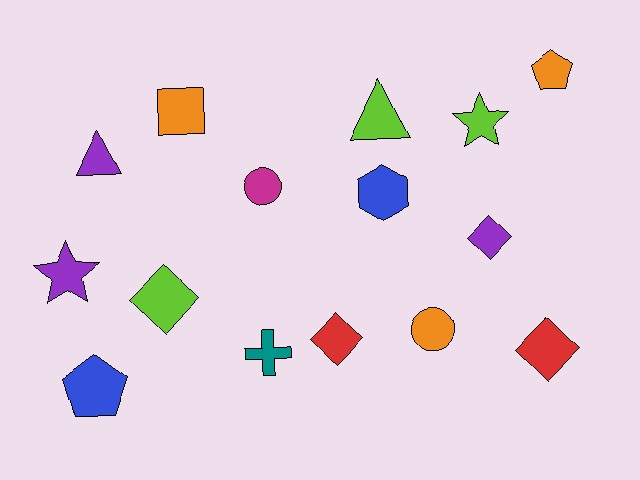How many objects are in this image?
There are 15 objects.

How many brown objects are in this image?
There are no brown objects.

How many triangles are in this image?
There are 2 triangles.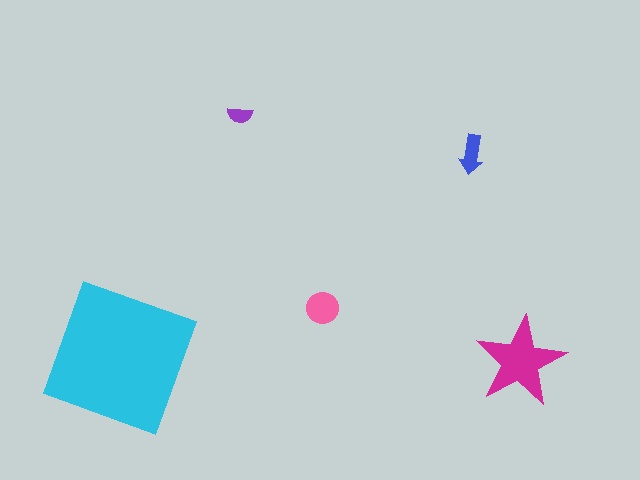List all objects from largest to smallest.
The cyan square, the magenta star, the pink circle, the blue arrow, the purple semicircle.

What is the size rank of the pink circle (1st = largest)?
3rd.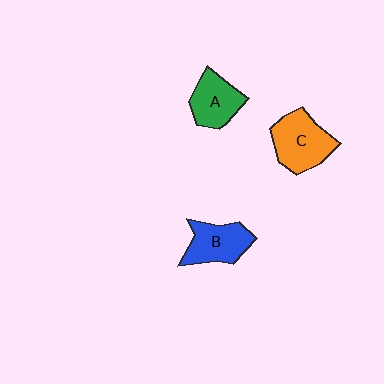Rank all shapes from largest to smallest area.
From largest to smallest: C (orange), B (blue), A (green).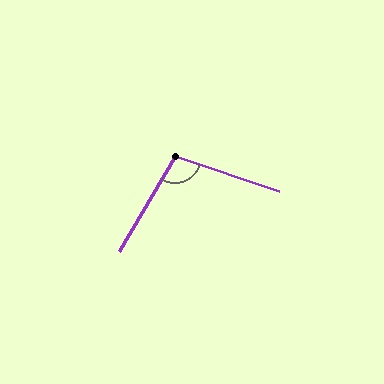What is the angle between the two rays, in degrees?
Approximately 102 degrees.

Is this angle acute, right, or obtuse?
It is obtuse.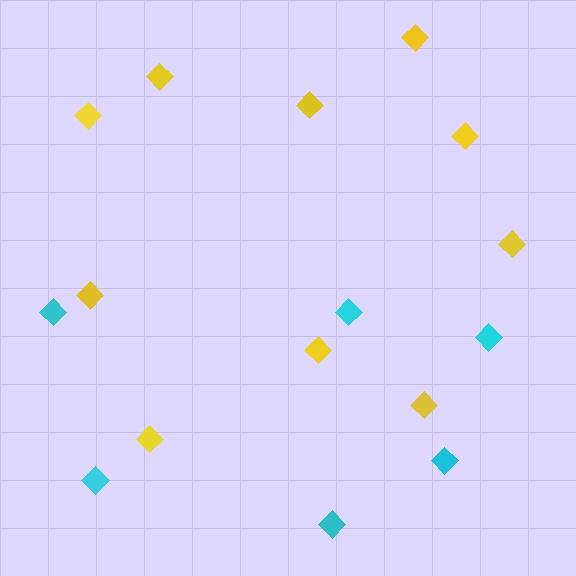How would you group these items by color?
There are 2 groups: one group of cyan diamonds (6) and one group of yellow diamonds (10).